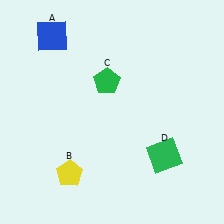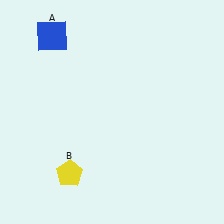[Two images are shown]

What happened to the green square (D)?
The green square (D) was removed in Image 2. It was in the bottom-right area of Image 1.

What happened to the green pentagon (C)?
The green pentagon (C) was removed in Image 2. It was in the top-left area of Image 1.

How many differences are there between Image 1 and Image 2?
There are 2 differences between the two images.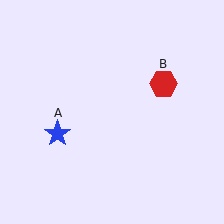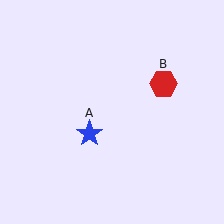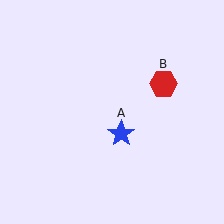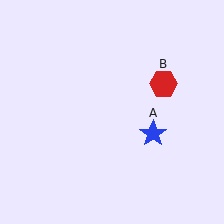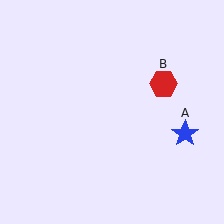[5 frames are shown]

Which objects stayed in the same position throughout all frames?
Red hexagon (object B) remained stationary.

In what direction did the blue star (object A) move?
The blue star (object A) moved right.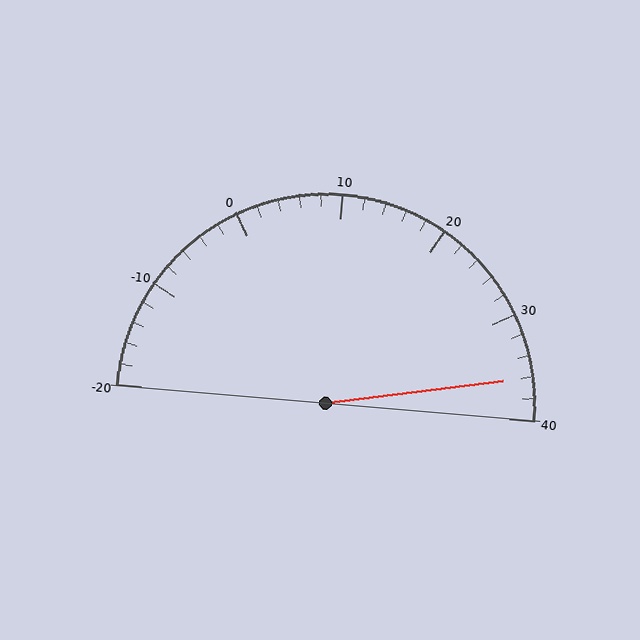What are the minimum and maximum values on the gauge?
The gauge ranges from -20 to 40.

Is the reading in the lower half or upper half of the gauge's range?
The reading is in the upper half of the range (-20 to 40).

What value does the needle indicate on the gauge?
The needle indicates approximately 36.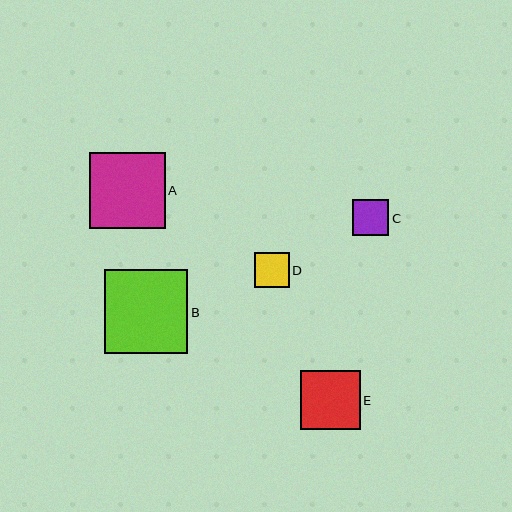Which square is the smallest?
Square D is the smallest with a size of approximately 35 pixels.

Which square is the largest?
Square B is the largest with a size of approximately 83 pixels.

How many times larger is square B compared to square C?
Square B is approximately 2.3 times the size of square C.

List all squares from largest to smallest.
From largest to smallest: B, A, E, C, D.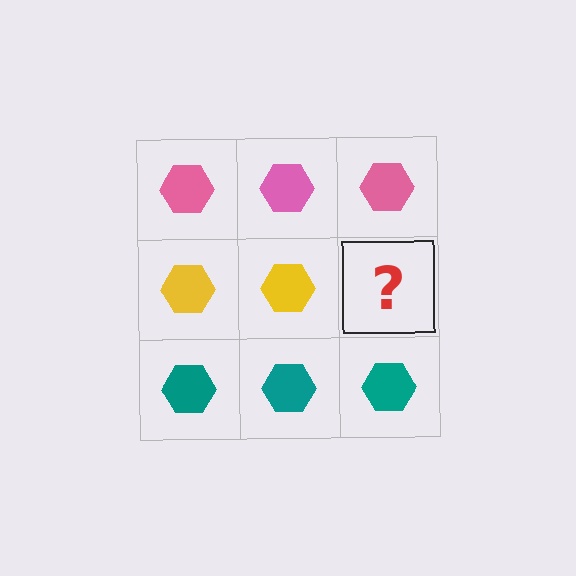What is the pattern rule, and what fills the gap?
The rule is that each row has a consistent color. The gap should be filled with a yellow hexagon.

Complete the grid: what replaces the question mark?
The question mark should be replaced with a yellow hexagon.